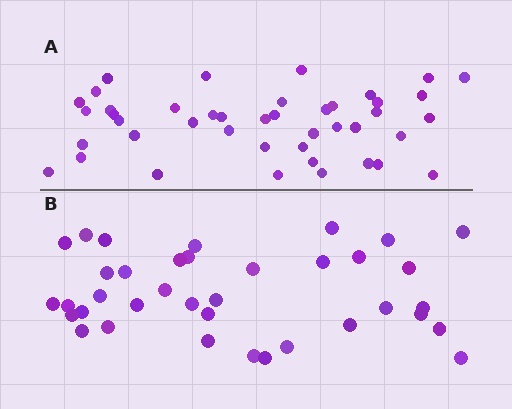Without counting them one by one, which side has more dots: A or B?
Region A (the top region) has more dots.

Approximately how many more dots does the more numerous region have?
Region A has about 6 more dots than region B.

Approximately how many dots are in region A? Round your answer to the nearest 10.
About 40 dots. (The exact count is 43, which rounds to 40.)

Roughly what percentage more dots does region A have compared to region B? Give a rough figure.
About 15% more.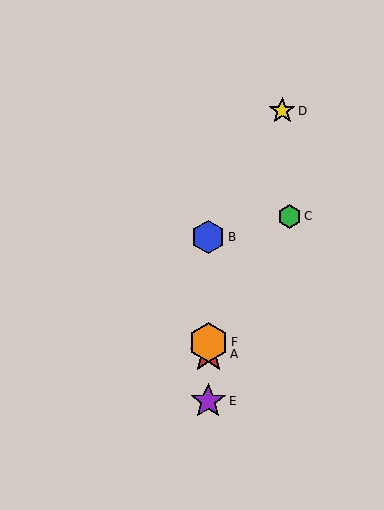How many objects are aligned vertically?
4 objects (A, B, E, F) are aligned vertically.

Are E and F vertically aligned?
Yes, both are at x≈208.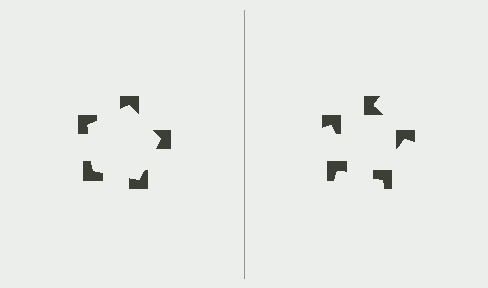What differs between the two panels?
The notched squares are positioned identically on both sides; only the wedge orientations differ. On the left they align to a pentagon; on the right they are misaligned.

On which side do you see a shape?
An illusory pentagon appears on the left side. On the right side the wedge cuts are rotated, so no coherent shape forms.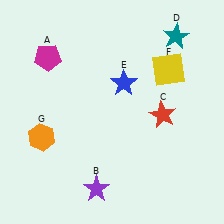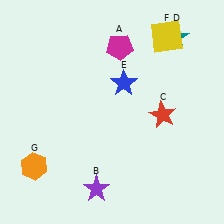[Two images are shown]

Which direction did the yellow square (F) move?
The yellow square (F) moved up.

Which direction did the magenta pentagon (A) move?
The magenta pentagon (A) moved right.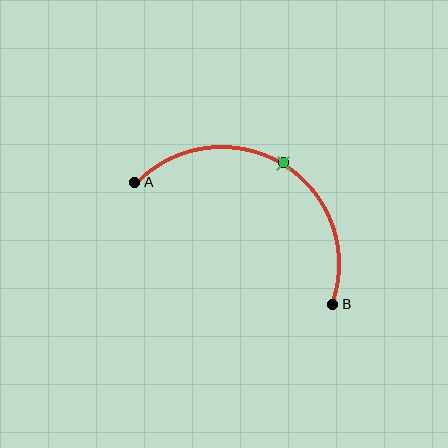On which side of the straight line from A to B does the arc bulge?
The arc bulges above the straight line connecting A and B.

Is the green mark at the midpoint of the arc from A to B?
Yes. The green mark lies on the arc at equal arc-length from both A and B — it is the arc midpoint.